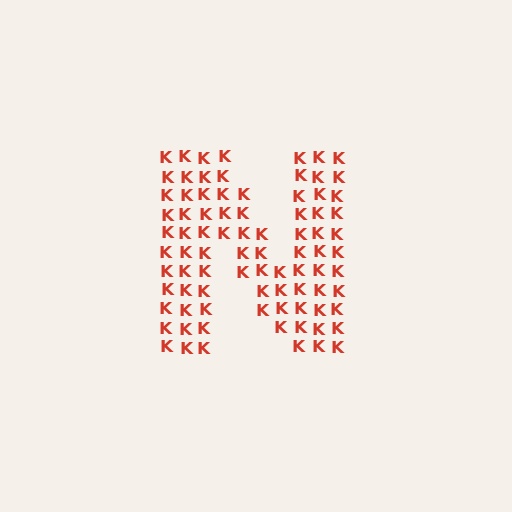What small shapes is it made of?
It is made of small letter K's.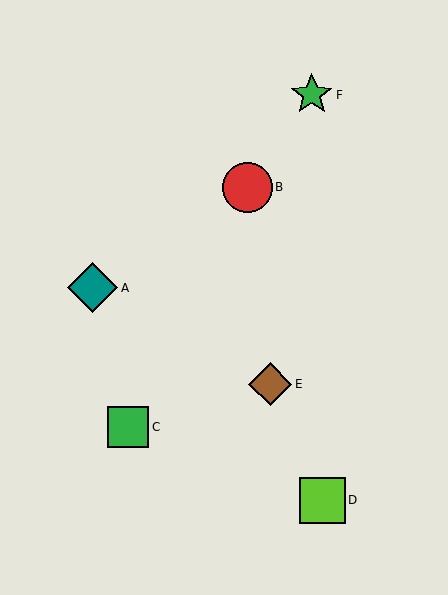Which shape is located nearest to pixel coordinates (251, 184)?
The red circle (labeled B) at (247, 187) is nearest to that location.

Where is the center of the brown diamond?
The center of the brown diamond is at (270, 384).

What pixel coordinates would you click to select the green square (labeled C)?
Click at (128, 427) to select the green square C.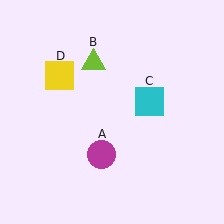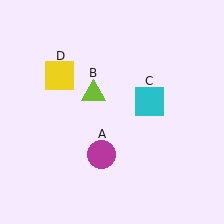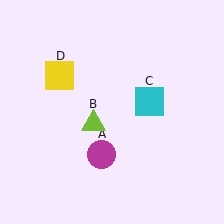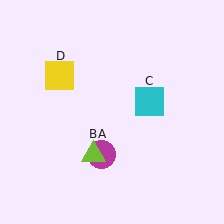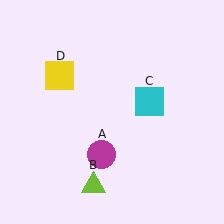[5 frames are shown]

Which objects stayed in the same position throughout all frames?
Magenta circle (object A) and cyan square (object C) and yellow square (object D) remained stationary.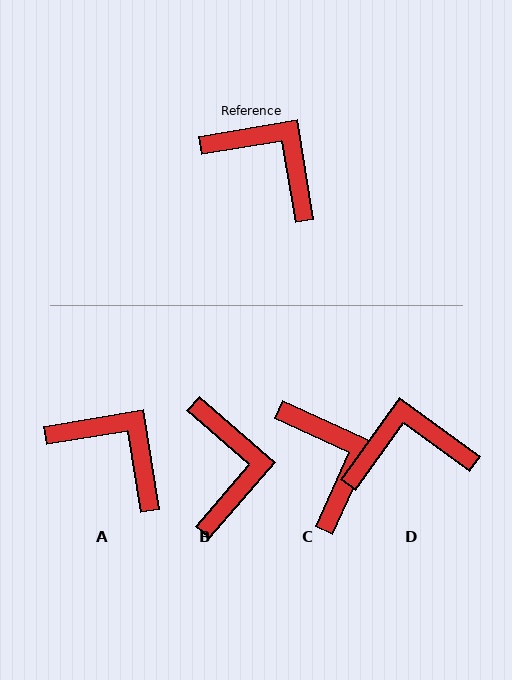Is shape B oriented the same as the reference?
No, it is off by about 50 degrees.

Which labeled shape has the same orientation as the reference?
A.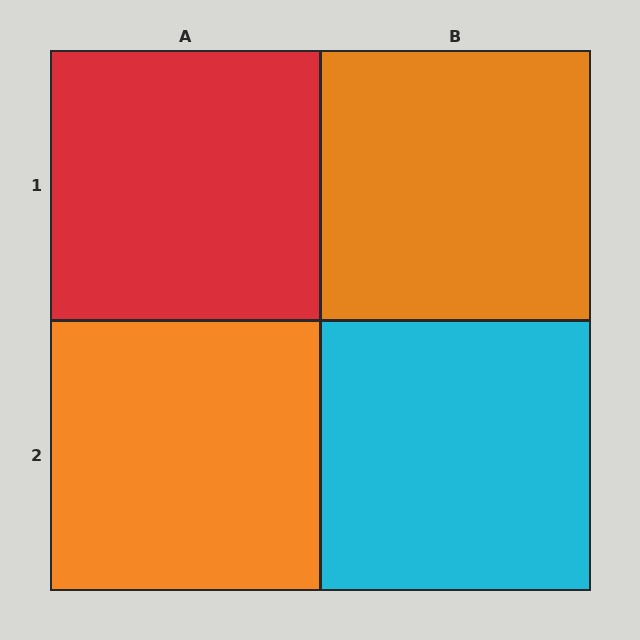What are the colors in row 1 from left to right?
Red, orange.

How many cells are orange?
2 cells are orange.